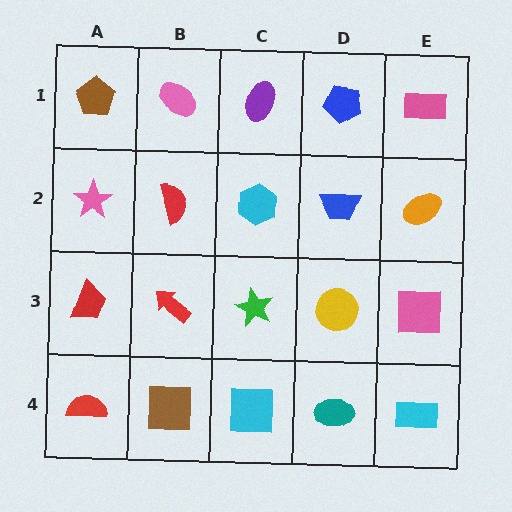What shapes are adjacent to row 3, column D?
A blue trapezoid (row 2, column D), a teal ellipse (row 4, column D), a green star (row 3, column C), a pink square (row 3, column E).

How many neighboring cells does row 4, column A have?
2.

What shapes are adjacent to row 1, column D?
A blue trapezoid (row 2, column D), a purple ellipse (row 1, column C), a pink rectangle (row 1, column E).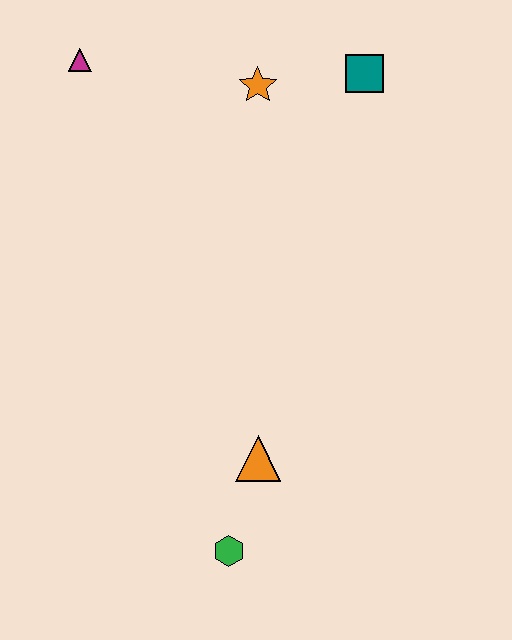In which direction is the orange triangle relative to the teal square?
The orange triangle is below the teal square.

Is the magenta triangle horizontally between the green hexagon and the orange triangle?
No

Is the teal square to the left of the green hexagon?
No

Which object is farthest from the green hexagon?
The magenta triangle is farthest from the green hexagon.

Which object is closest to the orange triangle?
The green hexagon is closest to the orange triangle.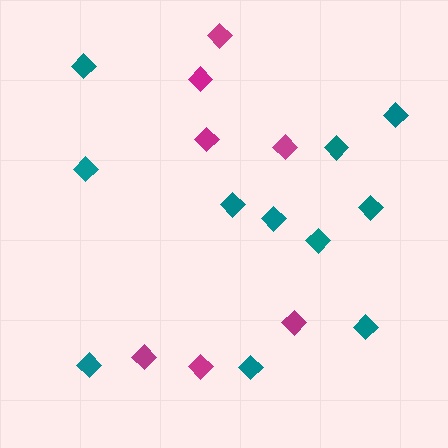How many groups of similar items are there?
There are 2 groups: one group of teal diamonds (11) and one group of magenta diamonds (7).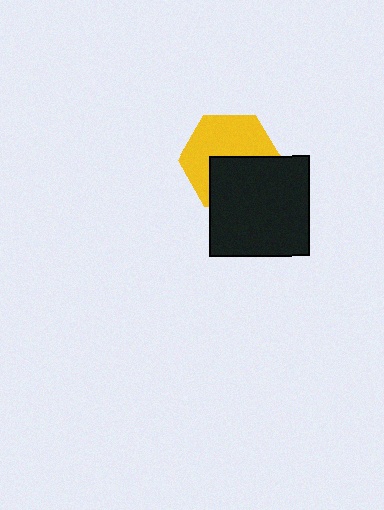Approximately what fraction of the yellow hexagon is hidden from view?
Roughly 44% of the yellow hexagon is hidden behind the black square.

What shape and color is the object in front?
The object in front is a black square.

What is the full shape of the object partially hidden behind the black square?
The partially hidden object is a yellow hexagon.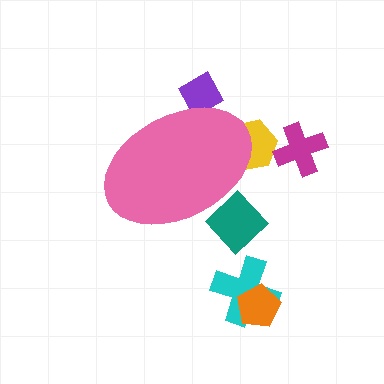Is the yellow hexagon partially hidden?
Yes, the yellow hexagon is partially hidden behind the pink ellipse.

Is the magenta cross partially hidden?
No, the magenta cross is fully visible.